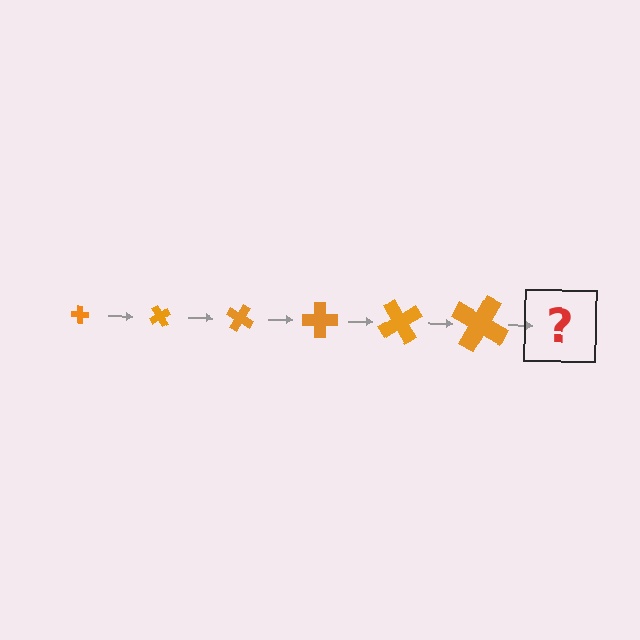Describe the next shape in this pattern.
It should be a cross, larger than the previous one and rotated 360 degrees from the start.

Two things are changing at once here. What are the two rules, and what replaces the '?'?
The two rules are that the cross grows larger each step and it rotates 60 degrees each step. The '?' should be a cross, larger than the previous one and rotated 360 degrees from the start.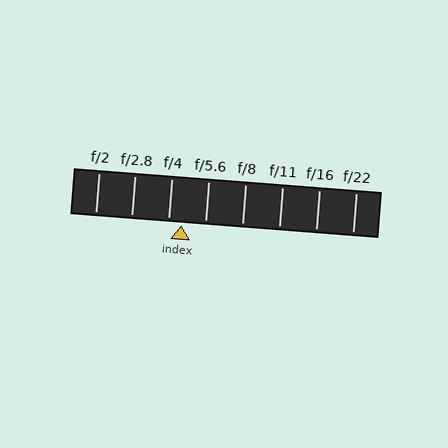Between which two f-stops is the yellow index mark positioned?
The index mark is between f/4 and f/5.6.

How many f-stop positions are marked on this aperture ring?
There are 8 f-stop positions marked.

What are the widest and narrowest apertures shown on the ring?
The widest aperture shown is f/2 and the narrowest is f/22.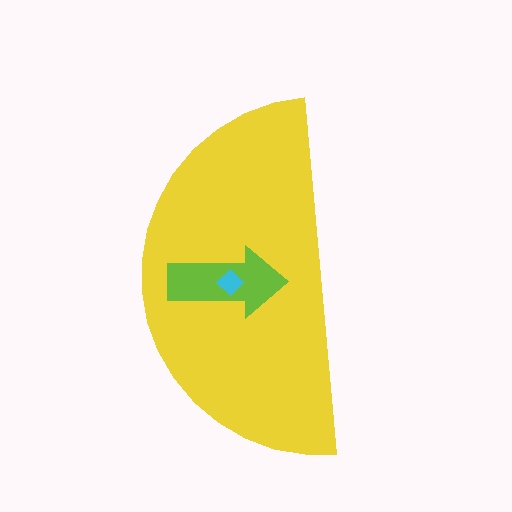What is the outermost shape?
The yellow semicircle.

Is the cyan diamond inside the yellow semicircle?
Yes.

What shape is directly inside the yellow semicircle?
The lime arrow.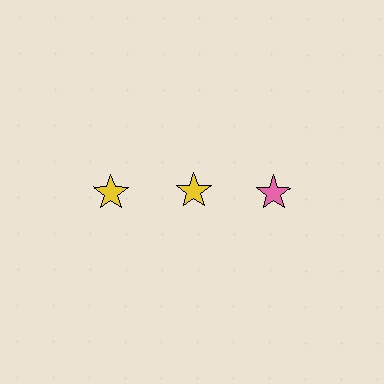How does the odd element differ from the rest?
It has a different color: pink instead of yellow.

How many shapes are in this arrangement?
There are 3 shapes arranged in a grid pattern.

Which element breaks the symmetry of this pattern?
The pink star in the top row, center column breaks the symmetry. All other shapes are yellow stars.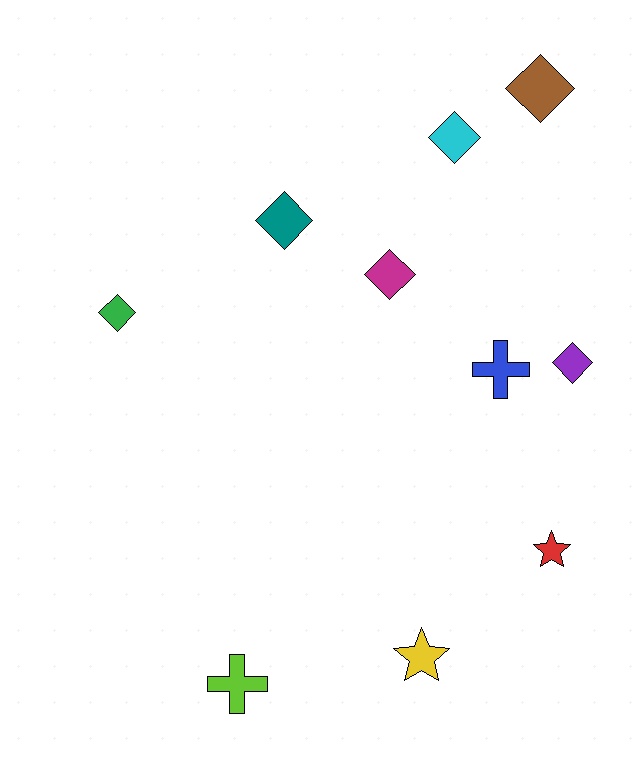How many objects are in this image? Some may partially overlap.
There are 10 objects.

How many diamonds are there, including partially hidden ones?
There are 6 diamonds.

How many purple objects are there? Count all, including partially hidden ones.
There is 1 purple object.